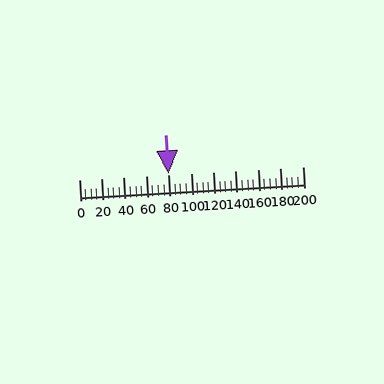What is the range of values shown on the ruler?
The ruler shows values from 0 to 200.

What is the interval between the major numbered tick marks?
The major tick marks are spaced 20 units apart.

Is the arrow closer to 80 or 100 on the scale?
The arrow is closer to 80.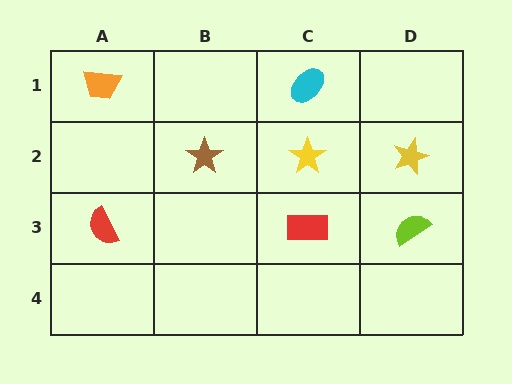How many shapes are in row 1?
2 shapes.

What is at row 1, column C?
A cyan ellipse.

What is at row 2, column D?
A yellow star.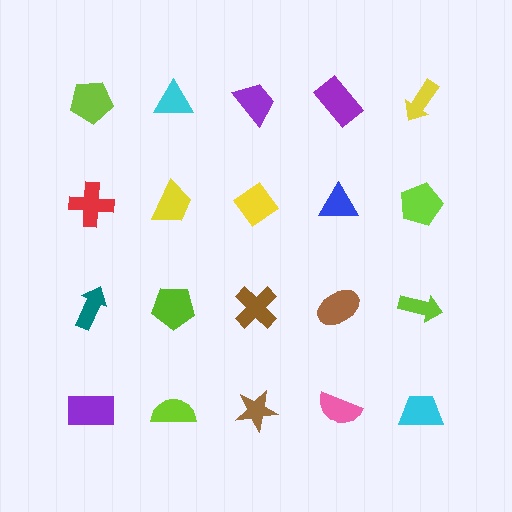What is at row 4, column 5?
A cyan trapezoid.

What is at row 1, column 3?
A purple trapezoid.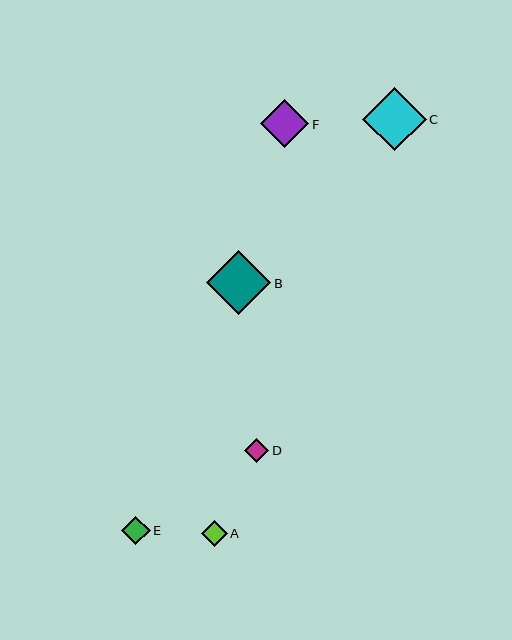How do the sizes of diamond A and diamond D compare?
Diamond A and diamond D are approximately the same size.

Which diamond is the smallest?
Diamond D is the smallest with a size of approximately 25 pixels.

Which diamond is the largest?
Diamond B is the largest with a size of approximately 64 pixels.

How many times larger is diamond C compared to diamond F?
Diamond C is approximately 1.3 times the size of diamond F.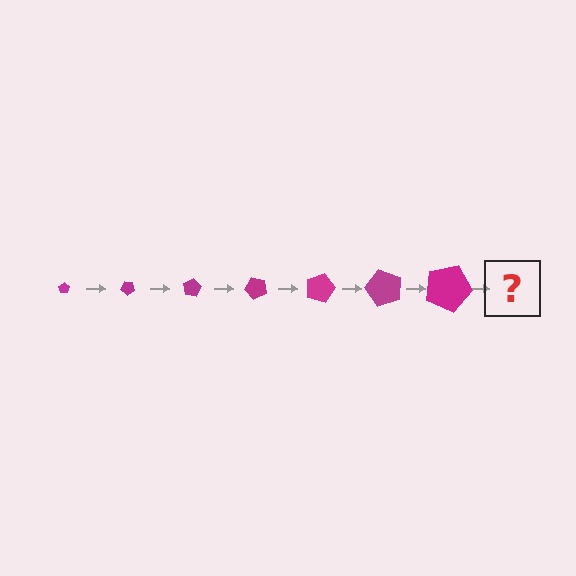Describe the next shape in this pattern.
It should be a pentagon, larger than the previous one and rotated 280 degrees from the start.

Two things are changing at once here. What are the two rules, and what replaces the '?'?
The two rules are that the pentagon grows larger each step and it rotates 40 degrees each step. The '?' should be a pentagon, larger than the previous one and rotated 280 degrees from the start.